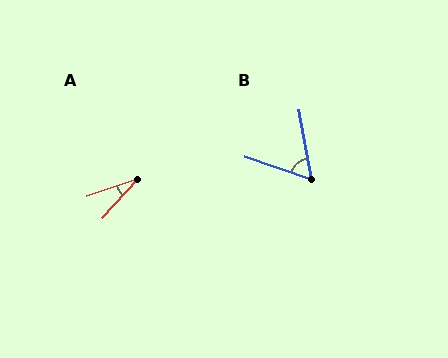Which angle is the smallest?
A, at approximately 29 degrees.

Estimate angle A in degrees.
Approximately 29 degrees.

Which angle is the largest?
B, at approximately 61 degrees.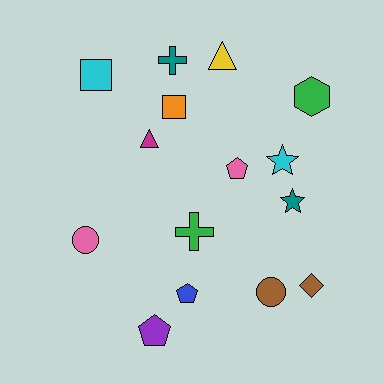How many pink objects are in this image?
There are 2 pink objects.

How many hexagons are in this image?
There is 1 hexagon.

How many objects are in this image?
There are 15 objects.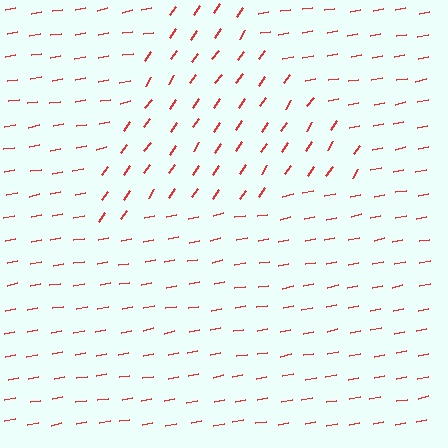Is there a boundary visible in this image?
Yes, there is a texture boundary formed by a change in line orientation.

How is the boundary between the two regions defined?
The boundary is defined purely by a change in line orientation (approximately 45 degrees difference). All lines are the same color and thickness.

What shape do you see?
I see a triangle.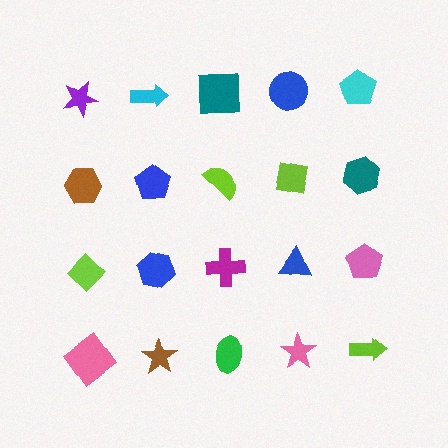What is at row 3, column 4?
A blue triangle.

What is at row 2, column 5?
A teal hexagon.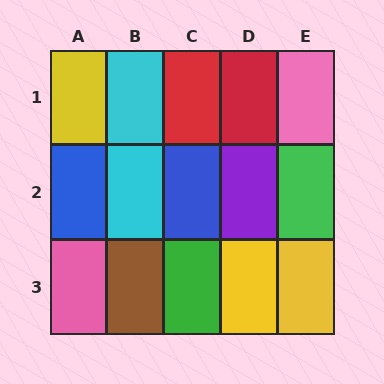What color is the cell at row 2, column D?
Purple.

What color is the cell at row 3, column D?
Yellow.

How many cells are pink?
2 cells are pink.